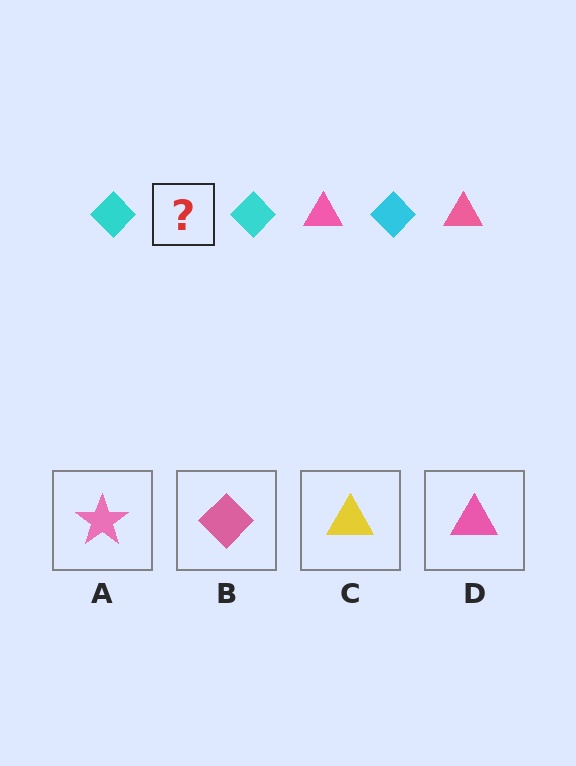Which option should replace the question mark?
Option D.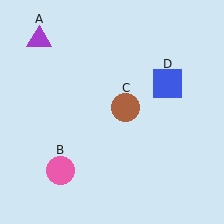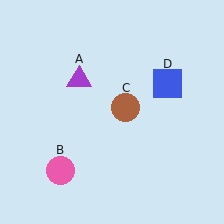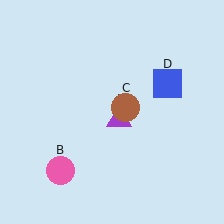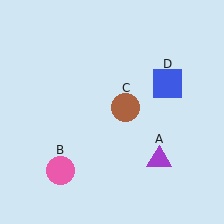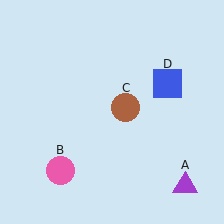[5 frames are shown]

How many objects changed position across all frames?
1 object changed position: purple triangle (object A).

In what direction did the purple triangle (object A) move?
The purple triangle (object A) moved down and to the right.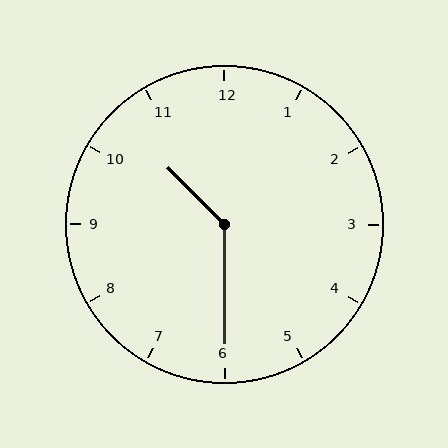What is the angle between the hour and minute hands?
Approximately 135 degrees.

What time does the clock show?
10:30.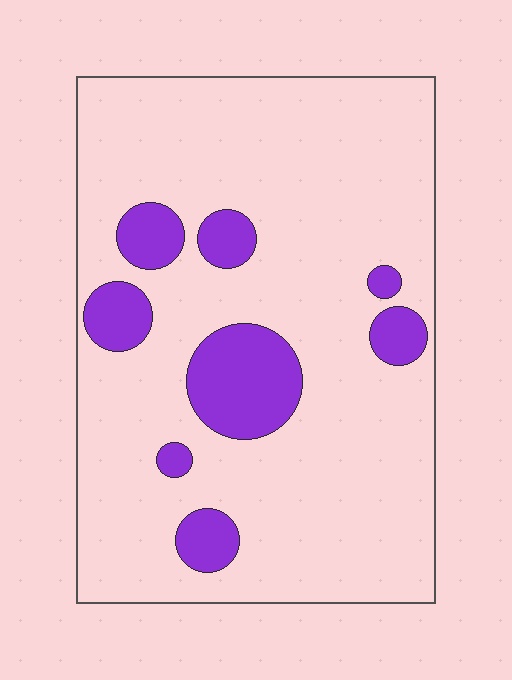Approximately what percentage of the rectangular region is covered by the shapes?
Approximately 15%.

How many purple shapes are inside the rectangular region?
8.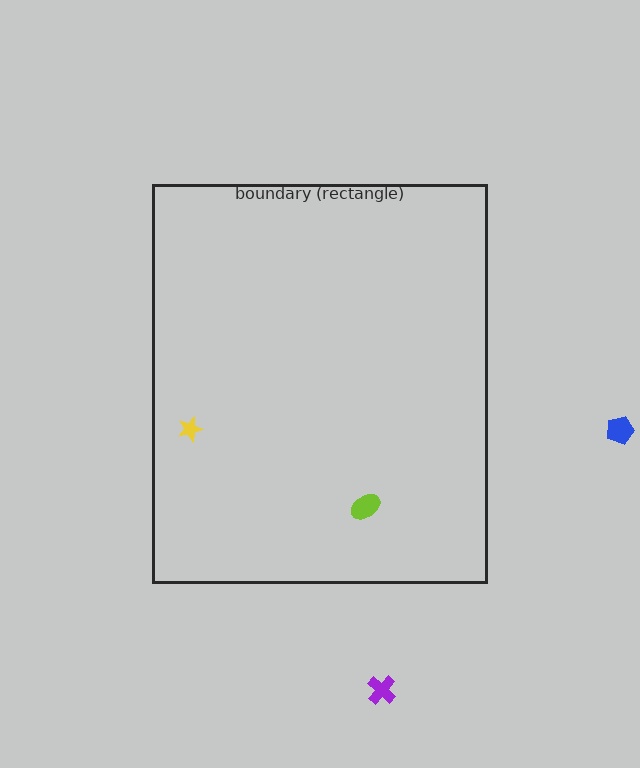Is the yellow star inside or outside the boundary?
Inside.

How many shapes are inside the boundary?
2 inside, 2 outside.